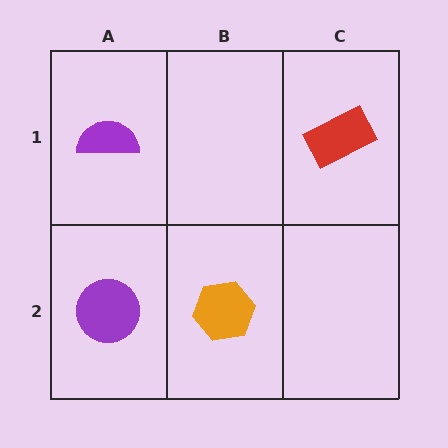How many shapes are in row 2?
2 shapes.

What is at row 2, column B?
An orange hexagon.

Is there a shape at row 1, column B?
No, that cell is empty.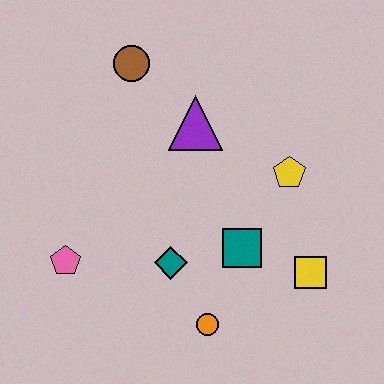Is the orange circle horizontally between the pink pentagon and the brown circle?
No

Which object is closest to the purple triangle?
The brown circle is closest to the purple triangle.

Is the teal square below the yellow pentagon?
Yes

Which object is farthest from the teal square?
The brown circle is farthest from the teal square.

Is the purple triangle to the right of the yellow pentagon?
No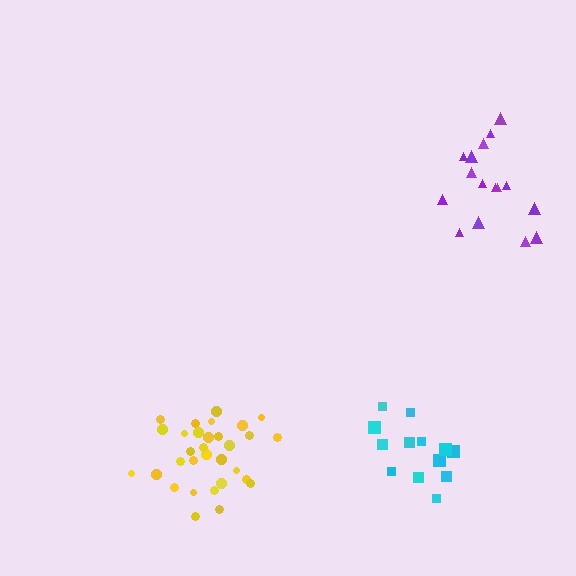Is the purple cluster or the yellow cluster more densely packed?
Yellow.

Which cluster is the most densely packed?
Yellow.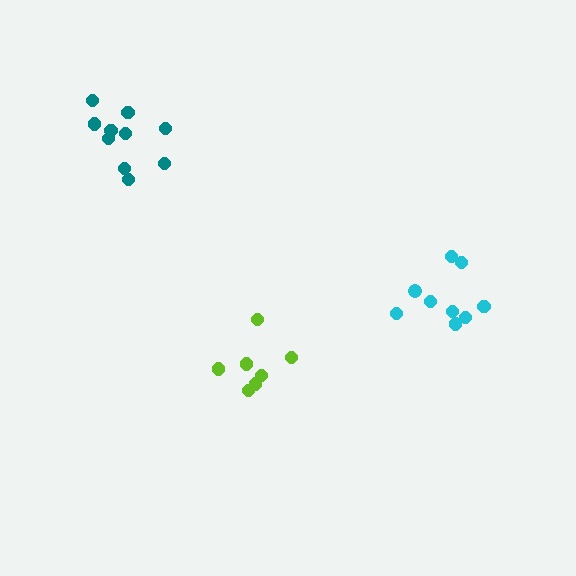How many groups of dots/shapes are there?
There are 3 groups.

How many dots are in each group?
Group 1: 10 dots, Group 2: 9 dots, Group 3: 7 dots (26 total).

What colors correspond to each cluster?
The clusters are colored: teal, cyan, lime.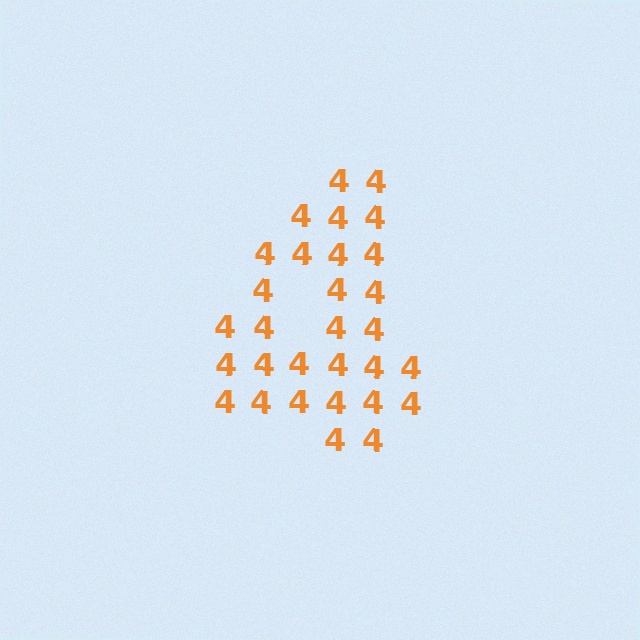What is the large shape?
The large shape is the digit 4.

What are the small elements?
The small elements are digit 4's.